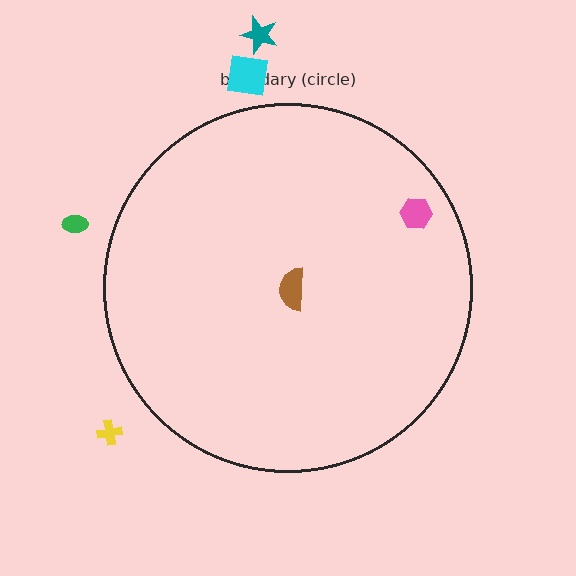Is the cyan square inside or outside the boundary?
Outside.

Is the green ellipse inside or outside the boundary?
Outside.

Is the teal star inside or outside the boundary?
Outside.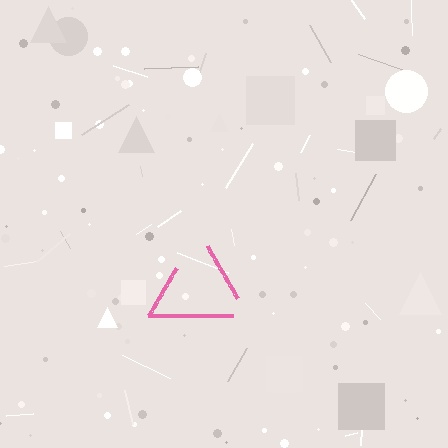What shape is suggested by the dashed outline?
The dashed outline suggests a triangle.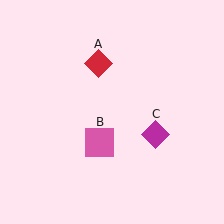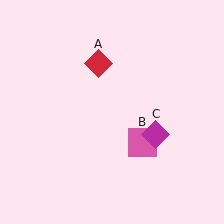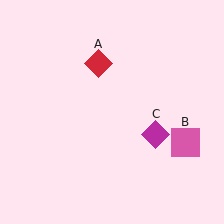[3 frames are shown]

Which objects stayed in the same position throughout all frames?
Red diamond (object A) and magenta diamond (object C) remained stationary.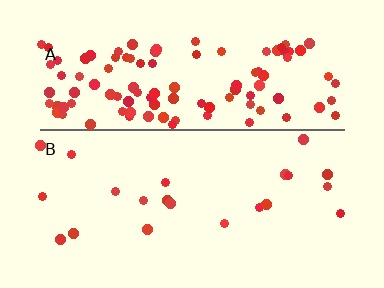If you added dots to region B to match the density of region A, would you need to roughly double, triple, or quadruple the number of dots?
Approximately quadruple.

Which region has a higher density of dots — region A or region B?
A (the top).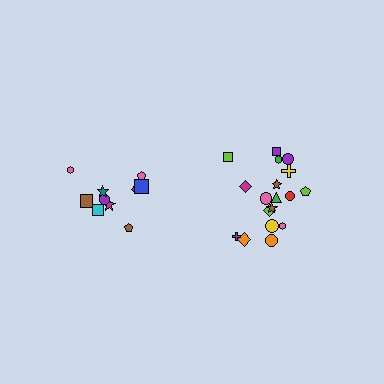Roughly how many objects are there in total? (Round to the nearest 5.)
Roughly 30 objects in total.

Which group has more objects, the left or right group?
The right group.